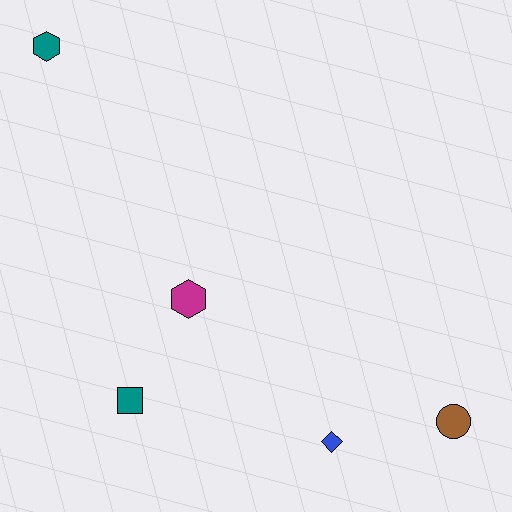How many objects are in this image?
There are 5 objects.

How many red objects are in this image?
There are no red objects.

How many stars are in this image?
There are no stars.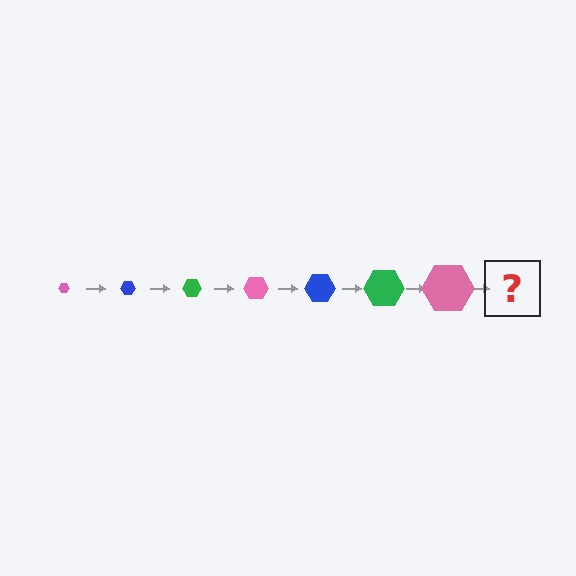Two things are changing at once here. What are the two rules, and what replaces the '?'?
The two rules are that the hexagon grows larger each step and the color cycles through pink, blue, and green. The '?' should be a blue hexagon, larger than the previous one.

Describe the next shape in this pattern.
It should be a blue hexagon, larger than the previous one.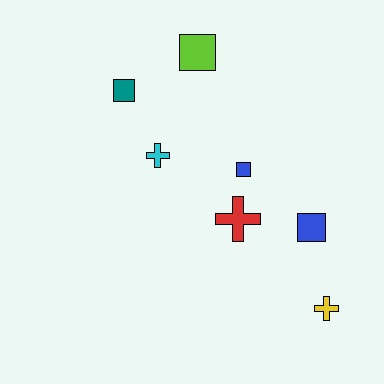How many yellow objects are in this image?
There is 1 yellow object.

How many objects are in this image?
There are 7 objects.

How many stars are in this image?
There are no stars.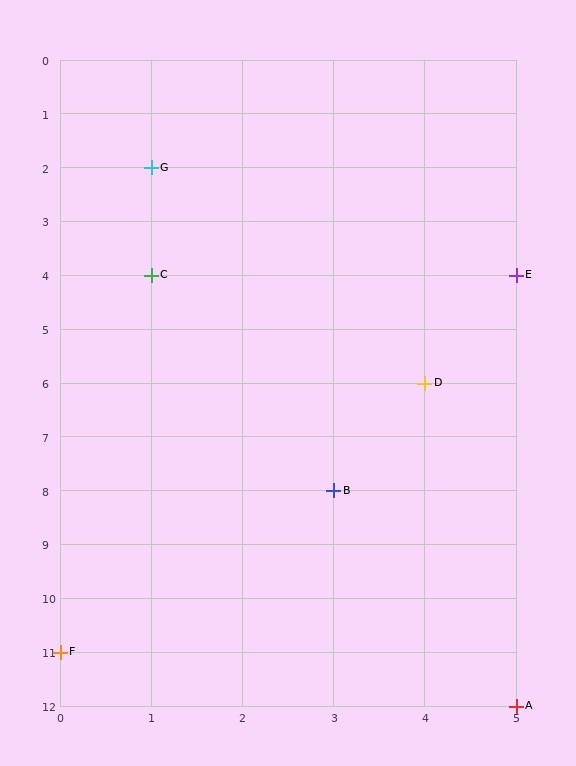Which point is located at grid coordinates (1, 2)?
Point G is at (1, 2).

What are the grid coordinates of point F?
Point F is at grid coordinates (0, 11).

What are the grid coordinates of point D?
Point D is at grid coordinates (4, 6).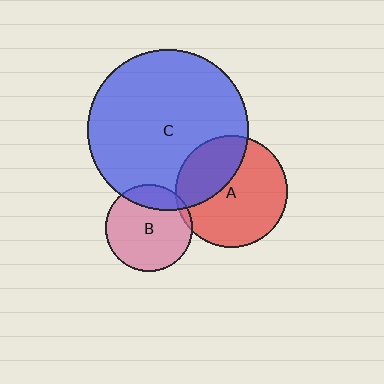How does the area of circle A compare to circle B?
Approximately 1.7 times.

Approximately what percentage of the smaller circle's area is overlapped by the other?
Approximately 20%.